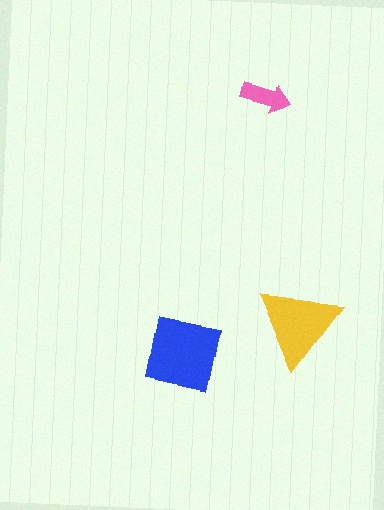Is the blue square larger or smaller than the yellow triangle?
Larger.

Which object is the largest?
The blue square.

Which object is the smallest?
The pink arrow.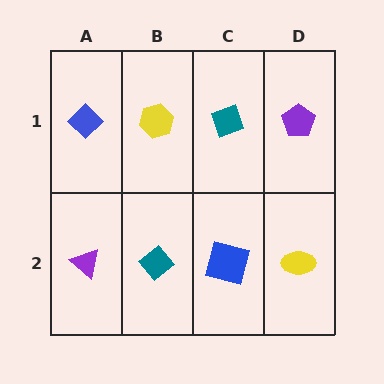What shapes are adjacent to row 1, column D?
A yellow ellipse (row 2, column D), a teal diamond (row 1, column C).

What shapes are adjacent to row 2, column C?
A teal diamond (row 1, column C), a teal diamond (row 2, column B), a yellow ellipse (row 2, column D).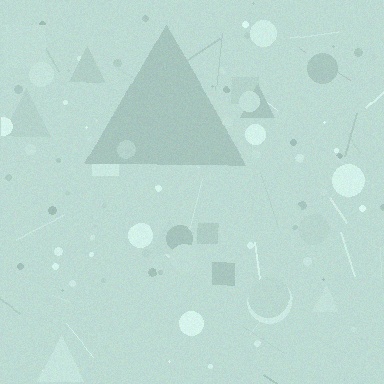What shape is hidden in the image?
A triangle is hidden in the image.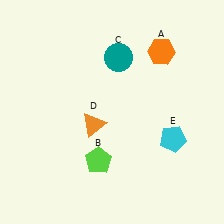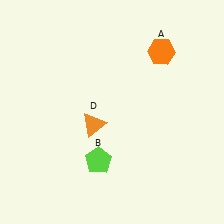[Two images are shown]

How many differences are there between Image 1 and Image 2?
There are 2 differences between the two images.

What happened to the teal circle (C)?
The teal circle (C) was removed in Image 2. It was in the top-right area of Image 1.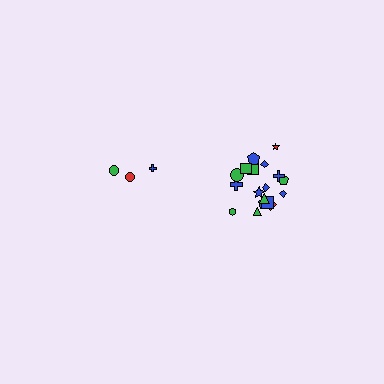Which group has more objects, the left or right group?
The right group.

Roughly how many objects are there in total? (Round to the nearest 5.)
Roughly 20 objects in total.